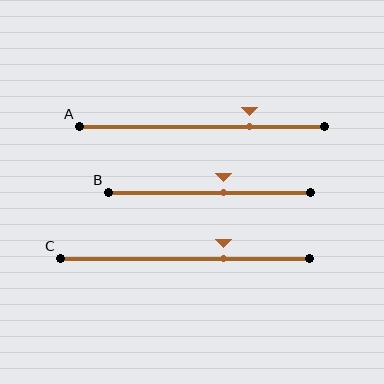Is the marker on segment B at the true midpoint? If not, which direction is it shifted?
No, the marker on segment B is shifted to the right by about 7% of the segment length.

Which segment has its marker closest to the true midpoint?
Segment B has its marker closest to the true midpoint.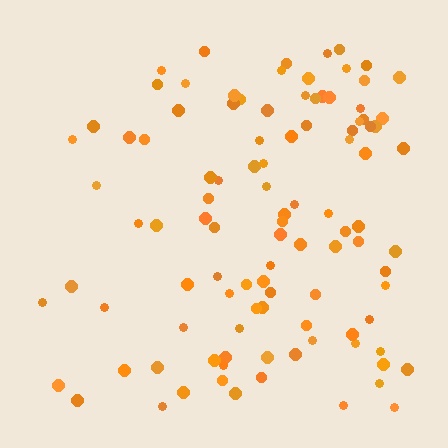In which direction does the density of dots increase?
From left to right, with the right side densest.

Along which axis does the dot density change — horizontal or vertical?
Horizontal.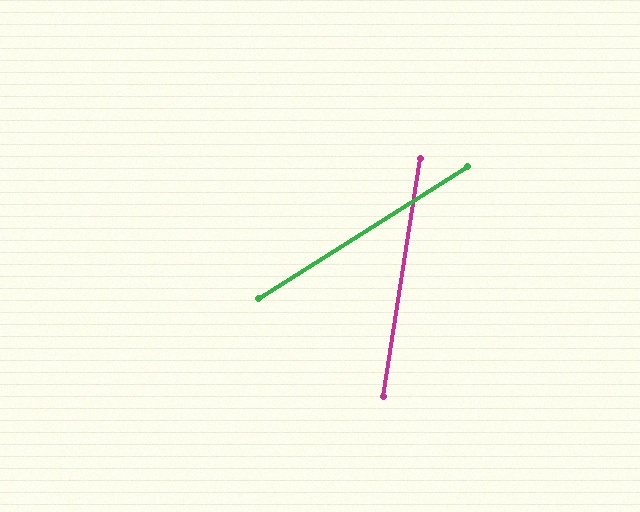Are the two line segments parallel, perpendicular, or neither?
Neither parallel nor perpendicular — they differ by about 49°.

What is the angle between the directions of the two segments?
Approximately 49 degrees.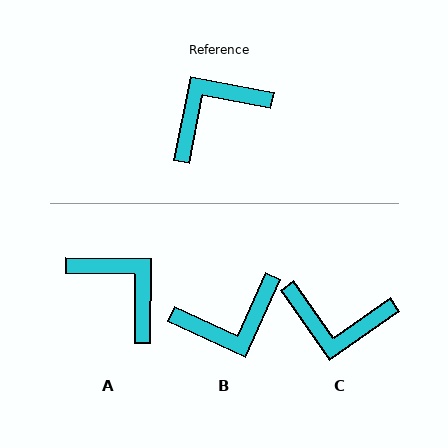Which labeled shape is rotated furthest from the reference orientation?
B, about 166 degrees away.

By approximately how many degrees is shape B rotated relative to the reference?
Approximately 166 degrees counter-clockwise.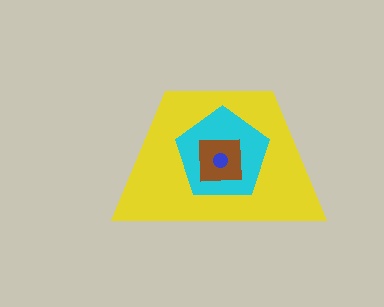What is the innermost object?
The blue circle.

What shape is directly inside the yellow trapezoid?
The cyan pentagon.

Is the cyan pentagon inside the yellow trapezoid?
Yes.